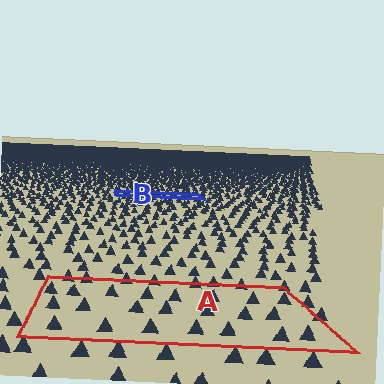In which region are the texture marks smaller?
The texture marks are smaller in region B, because it is farther away.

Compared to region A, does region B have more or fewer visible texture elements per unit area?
Region B has more texture elements per unit area — they are packed more densely because it is farther away.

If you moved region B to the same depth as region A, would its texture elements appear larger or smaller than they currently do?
They would appear larger. At a closer depth, the same texture elements are projected at a bigger on-screen size.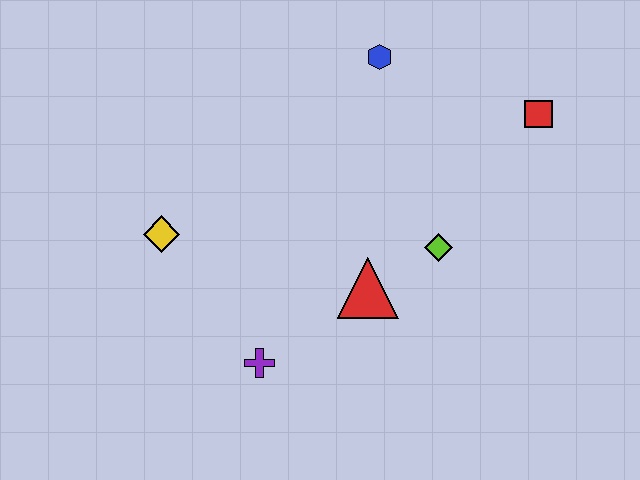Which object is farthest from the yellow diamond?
The red square is farthest from the yellow diamond.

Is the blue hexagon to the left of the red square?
Yes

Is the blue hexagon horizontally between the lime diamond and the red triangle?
Yes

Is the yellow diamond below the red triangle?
No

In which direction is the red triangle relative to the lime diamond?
The red triangle is to the left of the lime diamond.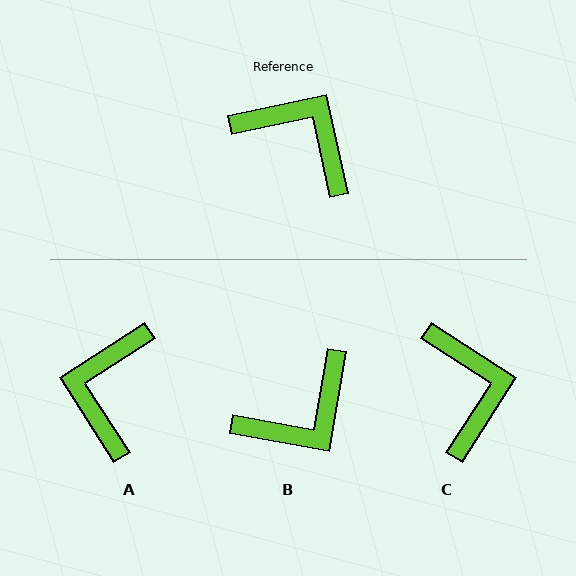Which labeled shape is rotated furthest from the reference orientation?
B, about 112 degrees away.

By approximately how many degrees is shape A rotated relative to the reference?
Approximately 110 degrees counter-clockwise.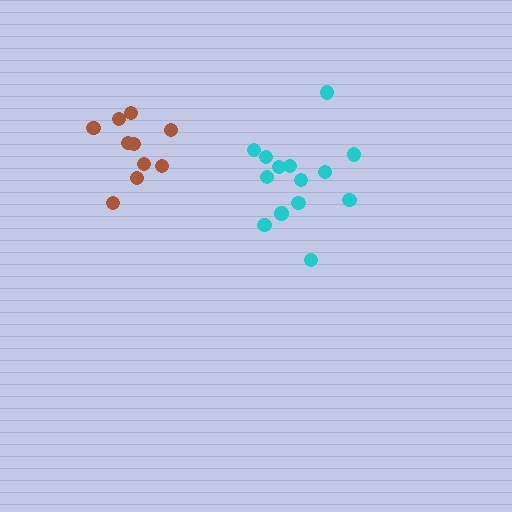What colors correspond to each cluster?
The clusters are colored: cyan, brown.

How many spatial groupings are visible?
There are 2 spatial groupings.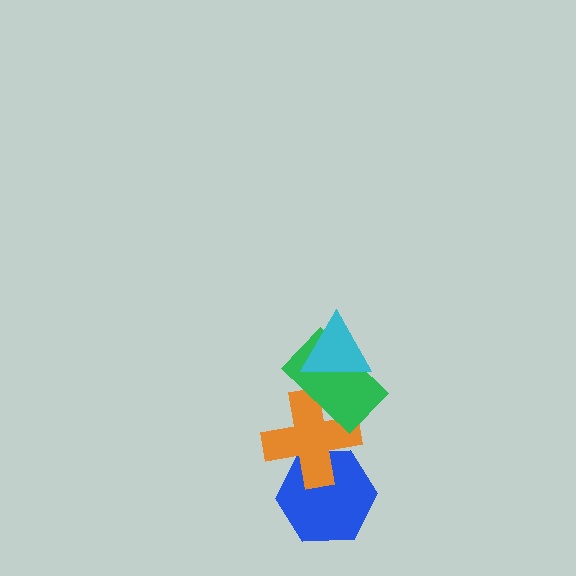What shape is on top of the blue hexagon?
The orange cross is on top of the blue hexagon.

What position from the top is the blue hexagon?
The blue hexagon is 4th from the top.